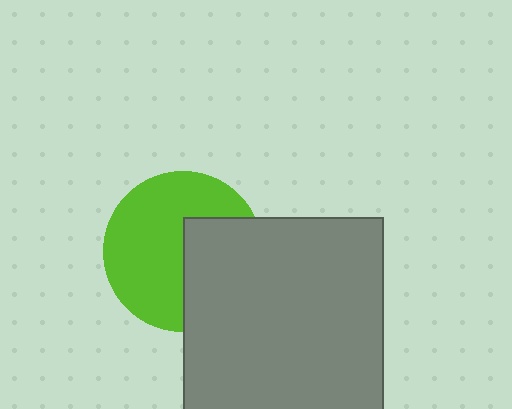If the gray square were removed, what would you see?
You would see the complete lime circle.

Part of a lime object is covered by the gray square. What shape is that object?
It is a circle.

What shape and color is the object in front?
The object in front is a gray square.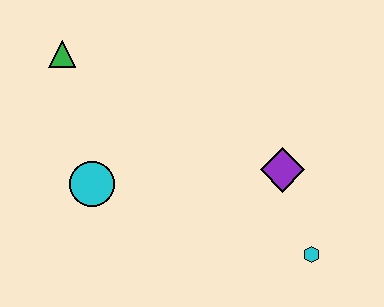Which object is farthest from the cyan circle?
The cyan hexagon is farthest from the cyan circle.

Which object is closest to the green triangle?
The cyan circle is closest to the green triangle.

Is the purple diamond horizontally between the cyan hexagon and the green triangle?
Yes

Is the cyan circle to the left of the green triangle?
No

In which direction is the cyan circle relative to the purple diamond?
The cyan circle is to the left of the purple diamond.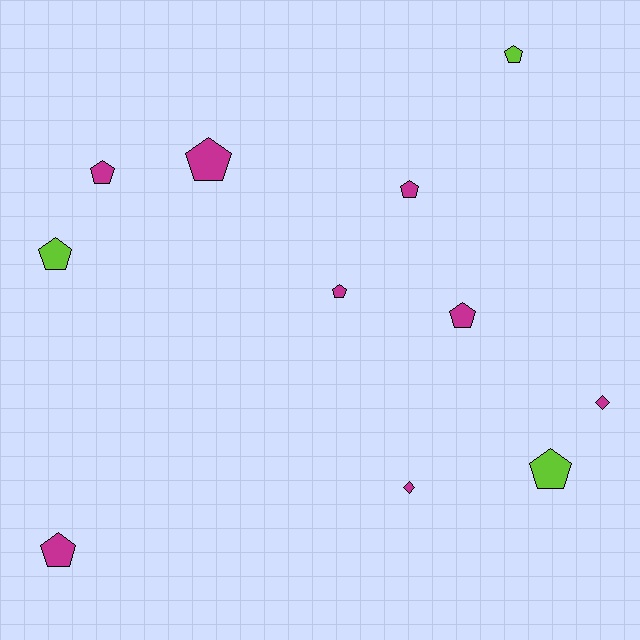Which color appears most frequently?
Magenta, with 8 objects.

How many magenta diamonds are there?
There are 2 magenta diamonds.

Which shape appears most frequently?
Pentagon, with 9 objects.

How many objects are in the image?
There are 11 objects.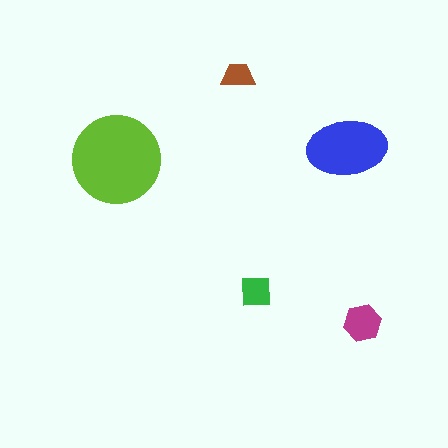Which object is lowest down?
The magenta hexagon is bottommost.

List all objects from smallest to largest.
The brown trapezoid, the green square, the magenta hexagon, the blue ellipse, the lime circle.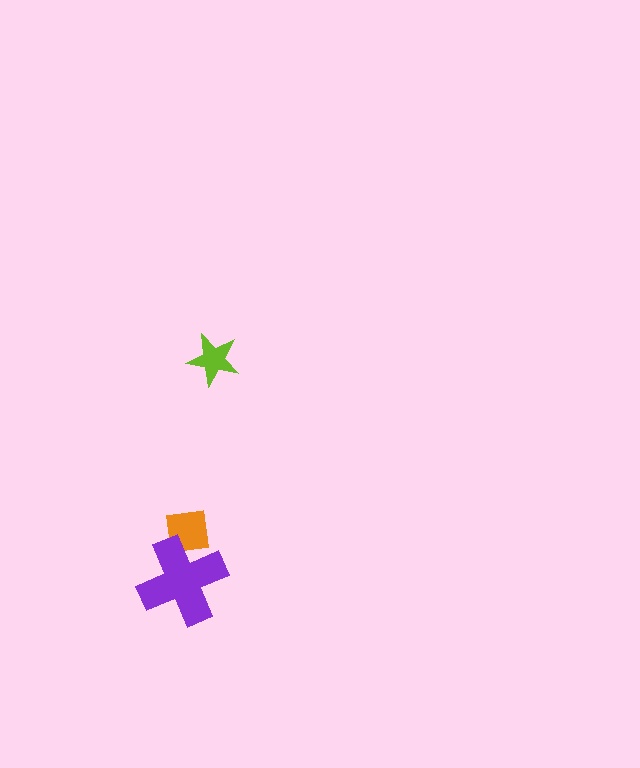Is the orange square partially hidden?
Yes, it is partially covered by another shape.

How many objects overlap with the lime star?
0 objects overlap with the lime star.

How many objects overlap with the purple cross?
1 object overlaps with the purple cross.